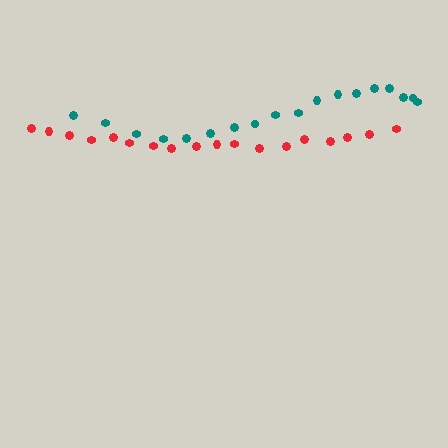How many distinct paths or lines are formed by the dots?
There are 2 distinct paths.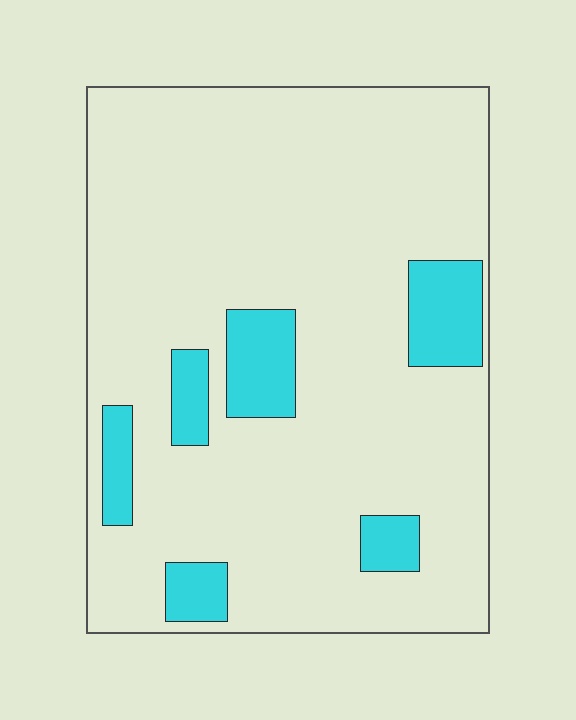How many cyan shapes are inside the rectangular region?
6.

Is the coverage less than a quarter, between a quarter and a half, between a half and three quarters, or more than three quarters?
Less than a quarter.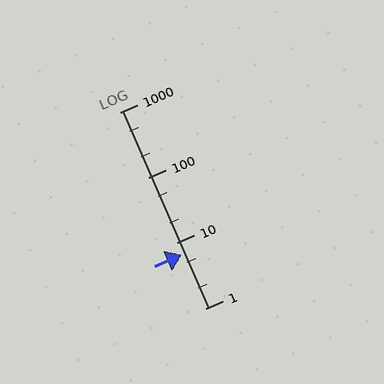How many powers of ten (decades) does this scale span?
The scale spans 3 decades, from 1 to 1000.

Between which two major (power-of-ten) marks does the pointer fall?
The pointer is between 1 and 10.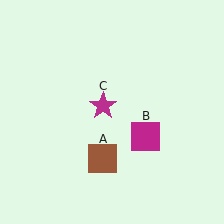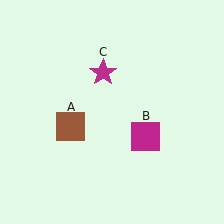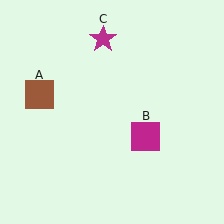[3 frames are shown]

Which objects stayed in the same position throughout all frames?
Magenta square (object B) remained stationary.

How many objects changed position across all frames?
2 objects changed position: brown square (object A), magenta star (object C).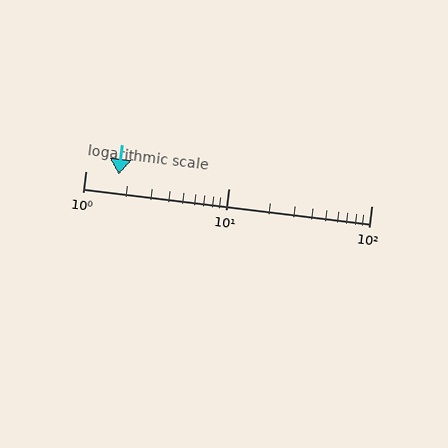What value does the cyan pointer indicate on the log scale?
The pointer indicates approximately 1.7.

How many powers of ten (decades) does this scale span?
The scale spans 2 decades, from 1 to 100.